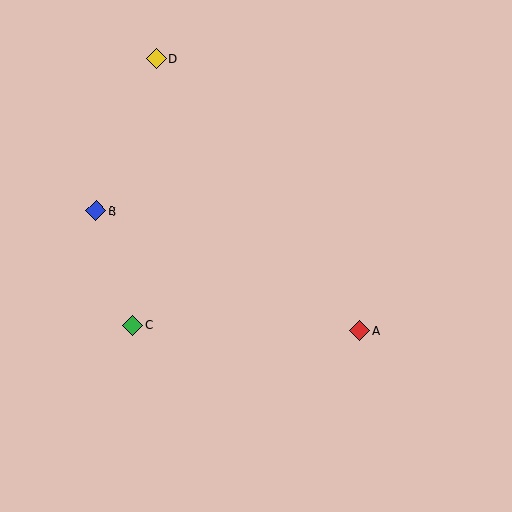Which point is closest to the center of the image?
Point A at (360, 331) is closest to the center.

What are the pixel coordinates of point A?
Point A is at (360, 331).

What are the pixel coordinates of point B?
Point B is at (96, 211).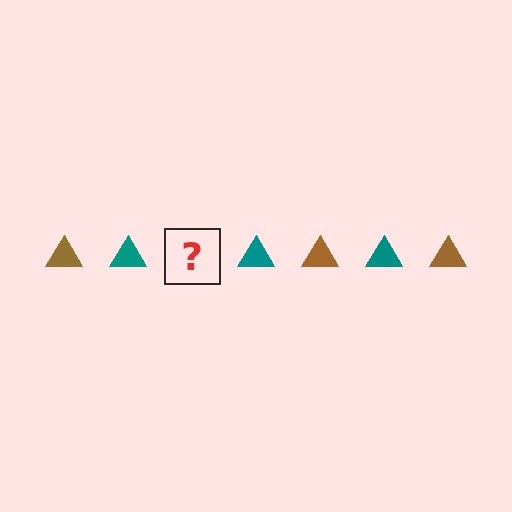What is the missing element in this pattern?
The missing element is a brown triangle.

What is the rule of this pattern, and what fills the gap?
The rule is that the pattern cycles through brown, teal triangles. The gap should be filled with a brown triangle.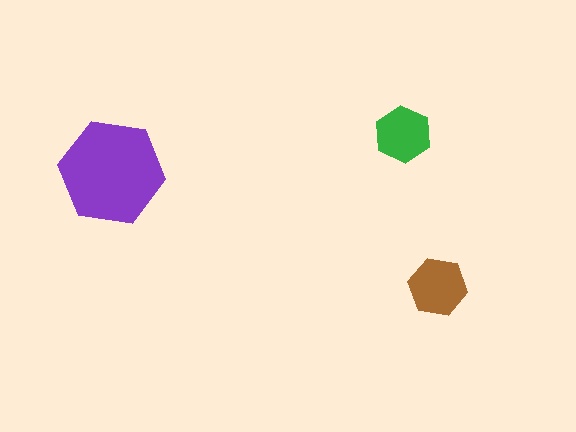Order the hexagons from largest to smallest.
the purple one, the brown one, the green one.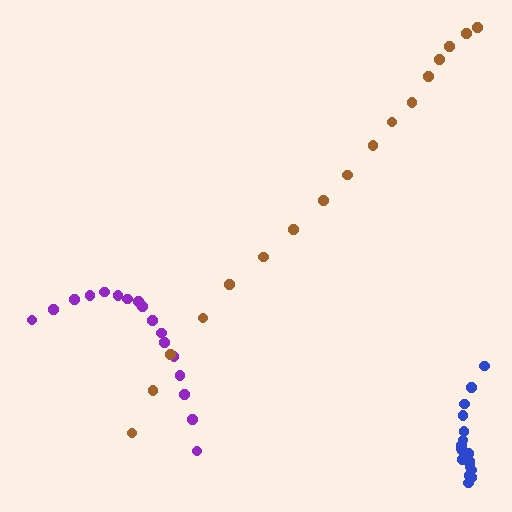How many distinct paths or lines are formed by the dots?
There are 3 distinct paths.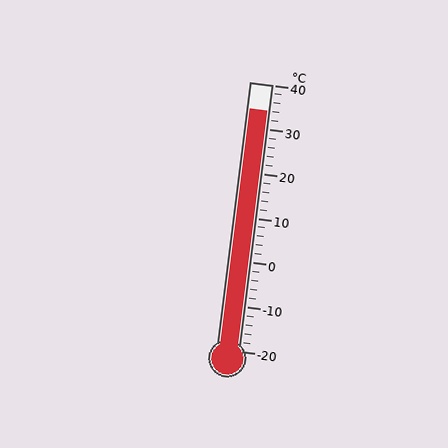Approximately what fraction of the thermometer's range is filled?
The thermometer is filled to approximately 90% of its range.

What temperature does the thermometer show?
The thermometer shows approximately 34°C.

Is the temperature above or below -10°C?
The temperature is above -10°C.